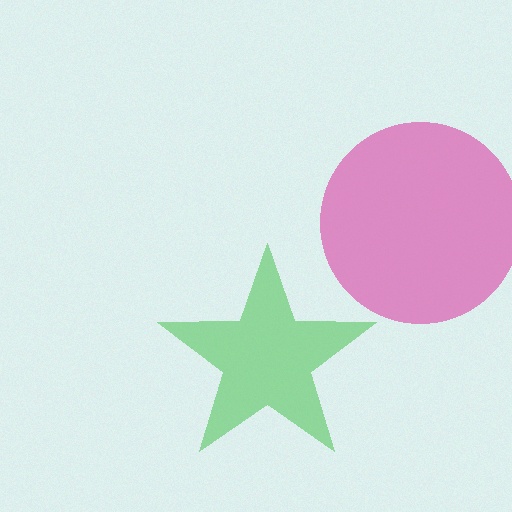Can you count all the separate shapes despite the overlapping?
Yes, there are 2 separate shapes.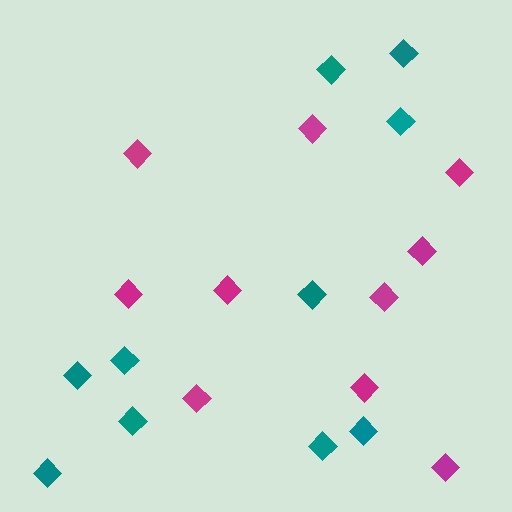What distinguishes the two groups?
There are 2 groups: one group of teal diamonds (10) and one group of magenta diamonds (10).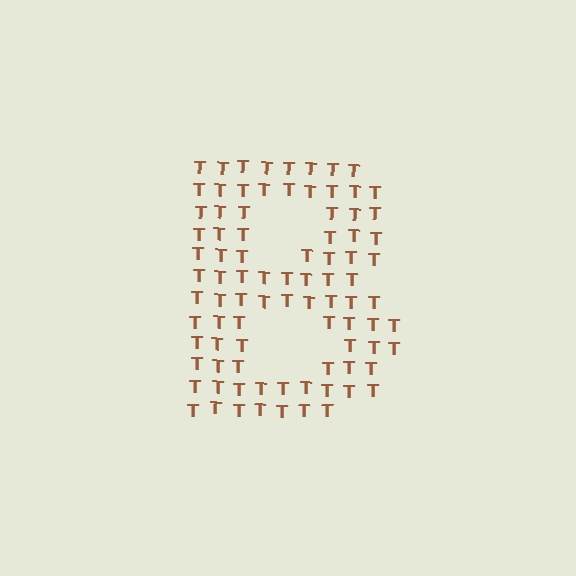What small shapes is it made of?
It is made of small letter T's.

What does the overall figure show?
The overall figure shows the letter B.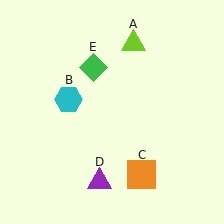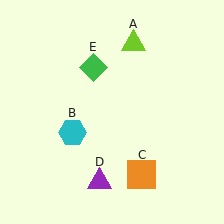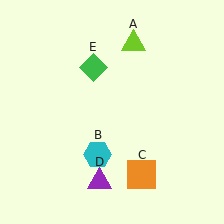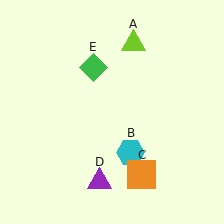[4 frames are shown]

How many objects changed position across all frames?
1 object changed position: cyan hexagon (object B).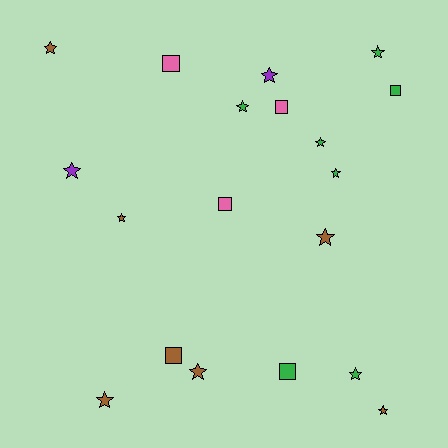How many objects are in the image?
There are 19 objects.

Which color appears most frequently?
Green, with 7 objects.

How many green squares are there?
There are 2 green squares.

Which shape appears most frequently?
Star, with 13 objects.